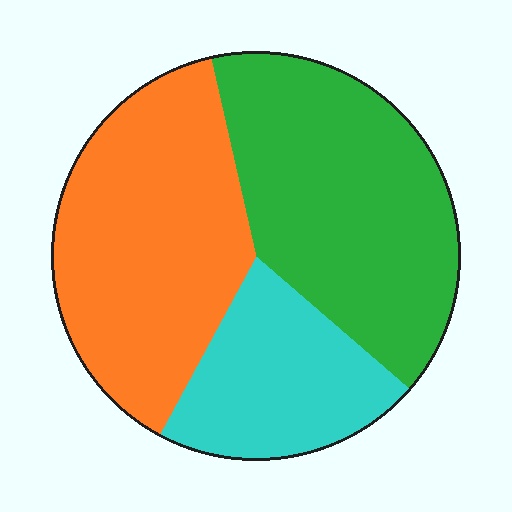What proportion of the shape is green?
Green takes up between a quarter and a half of the shape.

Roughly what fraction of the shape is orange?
Orange covers roughly 40% of the shape.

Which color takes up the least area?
Cyan, at roughly 20%.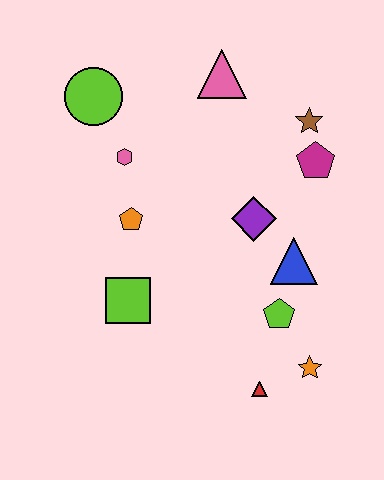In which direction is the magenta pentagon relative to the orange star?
The magenta pentagon is above the orange star.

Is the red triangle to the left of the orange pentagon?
No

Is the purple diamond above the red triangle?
Yes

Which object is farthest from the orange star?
The lime circle is farthest from the orange star.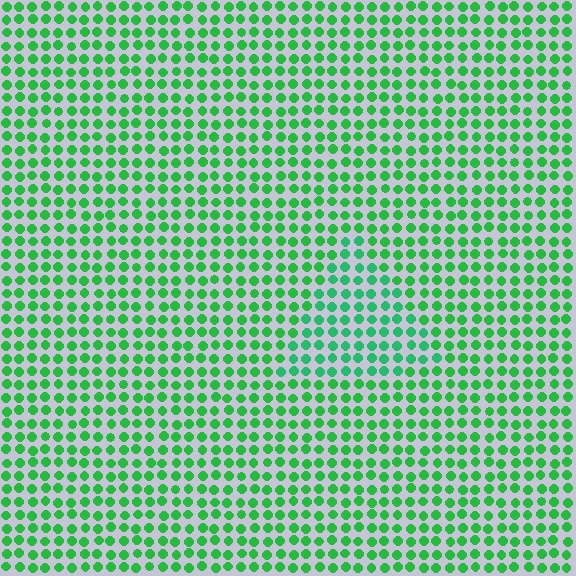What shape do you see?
I see a triangle.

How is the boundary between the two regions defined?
The boundary is defined purely by a slight shift in hue (about 19 degrees). Spacing, size, and orientation are identical on both sides.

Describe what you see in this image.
The image is filled with small green elements in a uniform arrangement. A triangle-shaped region is visible where the elements are tinted to a slightly different hue, forming a subtle color boundary.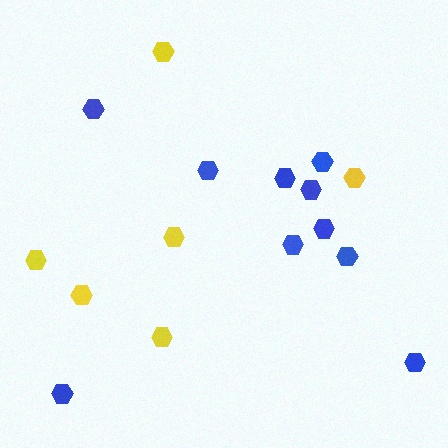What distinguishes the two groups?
There are 2 groups: one group of yellow hexagons (6) and one group of blue hexagons (10).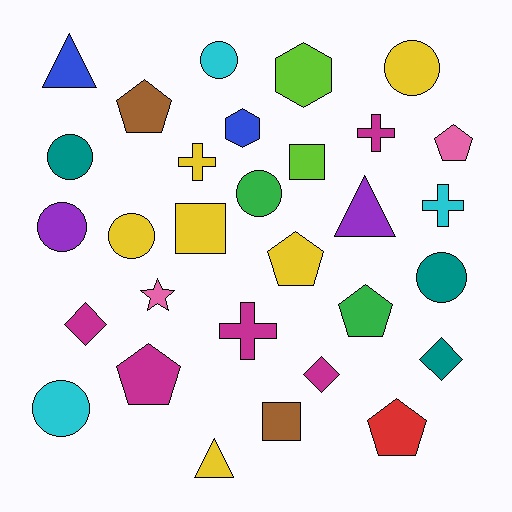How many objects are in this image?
There are 30 objects.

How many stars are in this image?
There is 1 star.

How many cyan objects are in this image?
There are 3 cyan objects.